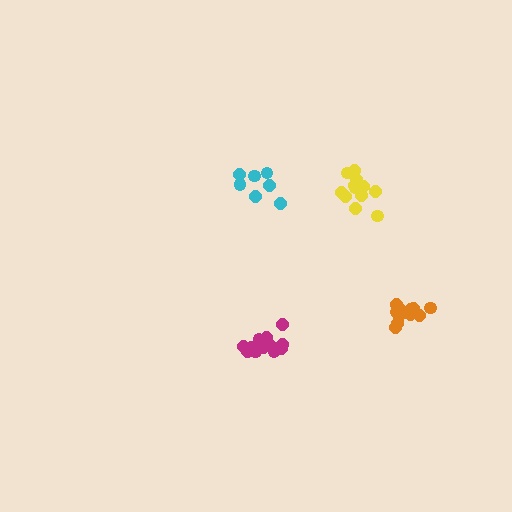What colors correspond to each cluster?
The clusters are colored: cyan, magenta, yellow, orange.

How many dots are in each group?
Group 1: 7 dots, Group 2: 13 dots, Group 3: 12 dots, Group 4: 12 dots (44 total).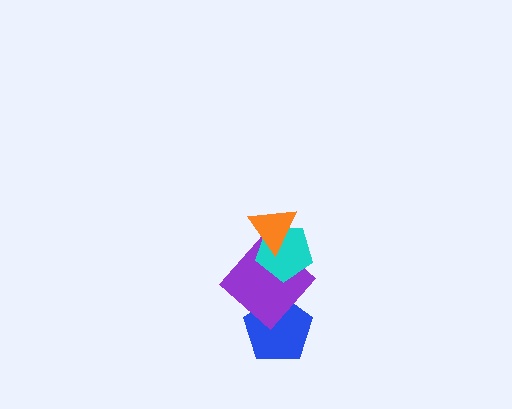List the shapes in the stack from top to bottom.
From top to bottom: the orange triangle, the cyan pentagon, the purple diamond, the blue pentagon.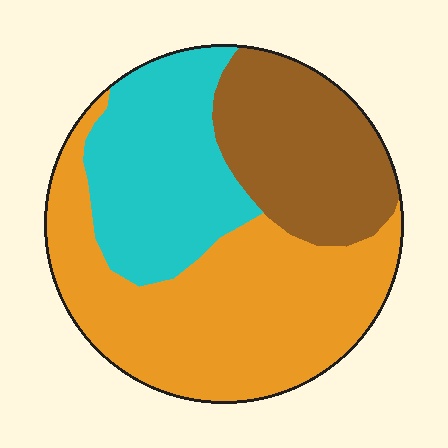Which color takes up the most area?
Orange, at roughly 45%.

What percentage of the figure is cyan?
Cyan takes up about one quarter (1/4) of the figure.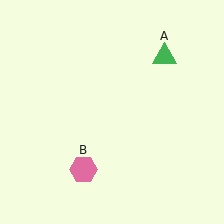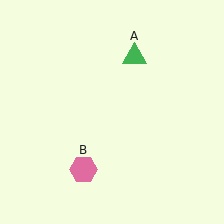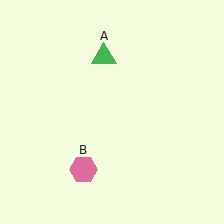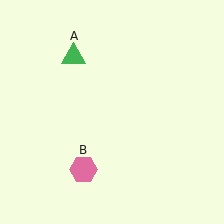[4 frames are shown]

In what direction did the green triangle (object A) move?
The green triangle (object A) moved left.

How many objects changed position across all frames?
1 object changed position: green triangle (object A).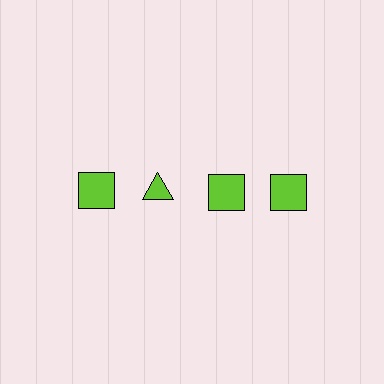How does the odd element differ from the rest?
It has a different shape: triangle instead of square.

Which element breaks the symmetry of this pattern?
The lime triangle in the top row, second from left column breaks the symmetry. All other shapes are lime squares.